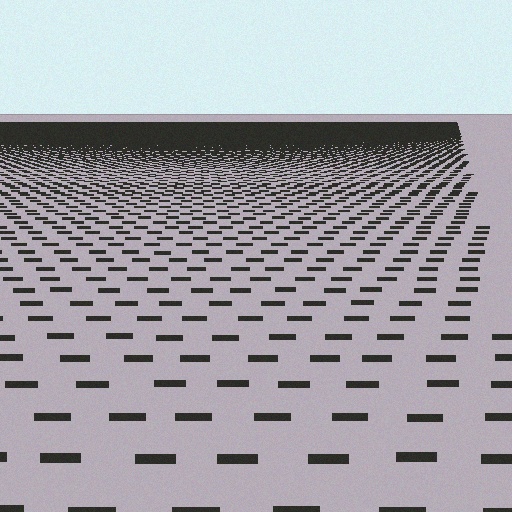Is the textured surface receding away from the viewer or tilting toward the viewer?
The surface is receding away from the viewer. Texture elements get smaller and denser toward the top.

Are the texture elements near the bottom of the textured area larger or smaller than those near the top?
Larger. Near the bottom, elements are closer to the viewer and appear at a bigger on-screen size.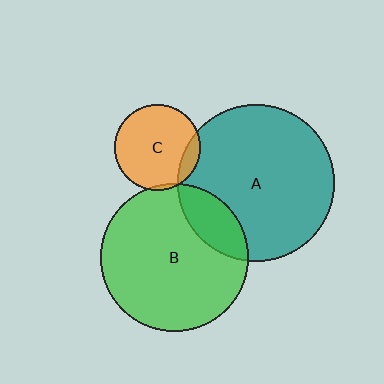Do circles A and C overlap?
Yes.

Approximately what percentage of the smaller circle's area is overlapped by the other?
Approximately 10%.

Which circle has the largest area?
Circle A (teal).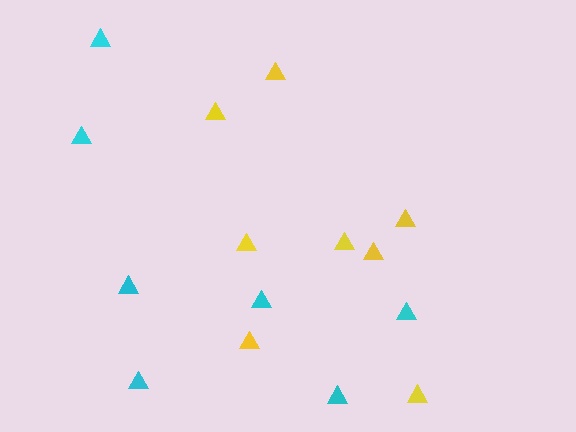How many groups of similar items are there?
There are 2 groups: one group of cyan triangles (7) and one group of yellow triangles (8).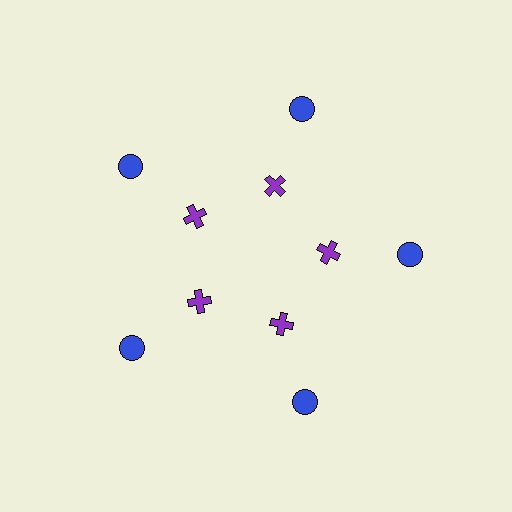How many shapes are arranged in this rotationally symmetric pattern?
There are 10 shapes, arranged in 5 groups of 2.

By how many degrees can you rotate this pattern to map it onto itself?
The pattern maps onto itself every 72 degrees of rotation.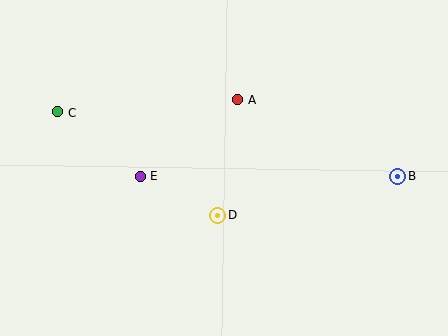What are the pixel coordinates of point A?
Point A is at (238, 100).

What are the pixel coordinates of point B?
Point B is at (398, 176).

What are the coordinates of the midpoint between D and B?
The midpoint between D and B is at (308, 195).